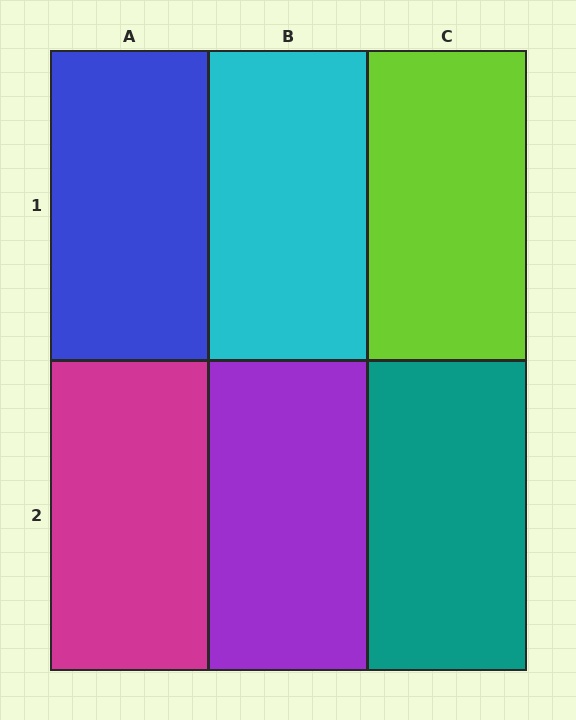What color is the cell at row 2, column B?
Purple.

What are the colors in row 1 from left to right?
Blue, cyan, lime.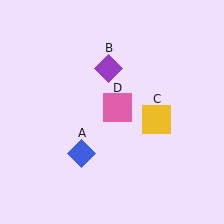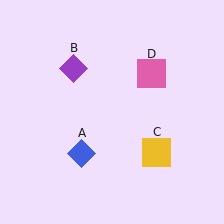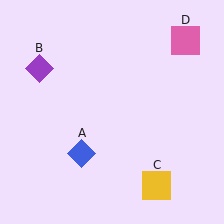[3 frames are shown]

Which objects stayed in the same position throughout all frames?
Blue diamond (object A) remained stationary.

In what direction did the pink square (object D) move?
The pink square (object D) moved up and to the right.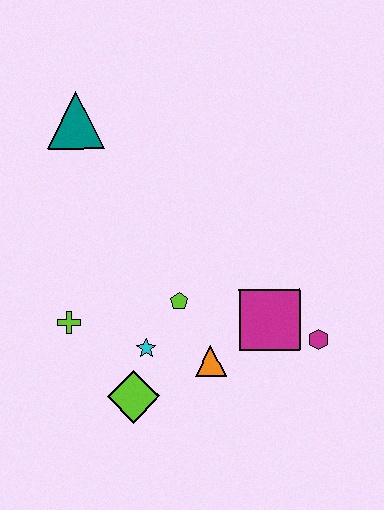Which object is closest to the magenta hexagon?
The magenta square is closest to the magenta hexagon.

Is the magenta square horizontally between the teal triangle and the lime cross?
No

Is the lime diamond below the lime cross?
Yes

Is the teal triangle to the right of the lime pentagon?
No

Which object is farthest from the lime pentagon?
The teal triangle is farthest from the lime pentagon.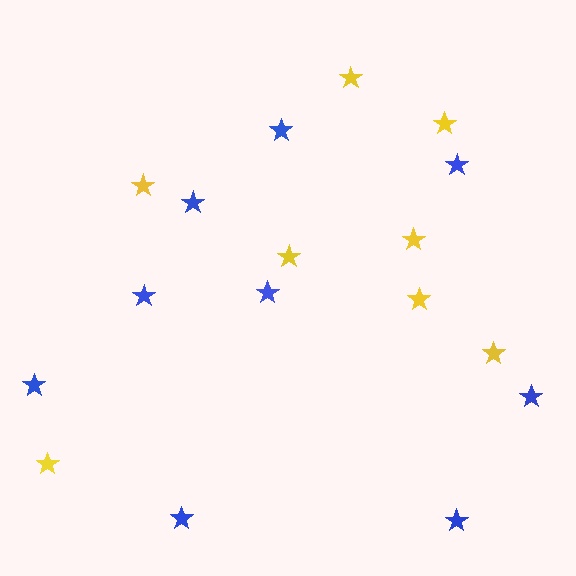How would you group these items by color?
There are 2 groups: one group of blue stars (9) and one group of yellow stars (8).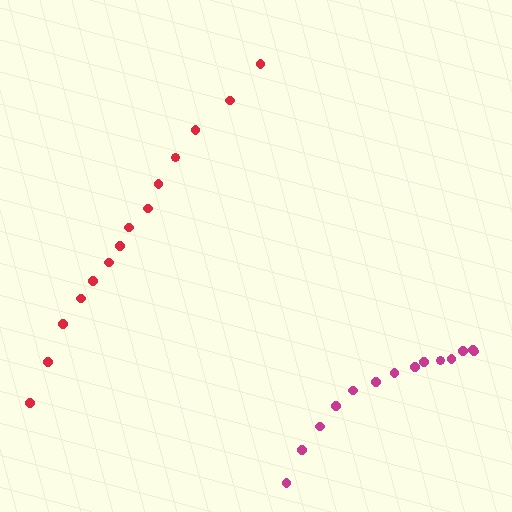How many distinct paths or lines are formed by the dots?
There are 2 distinct paths.